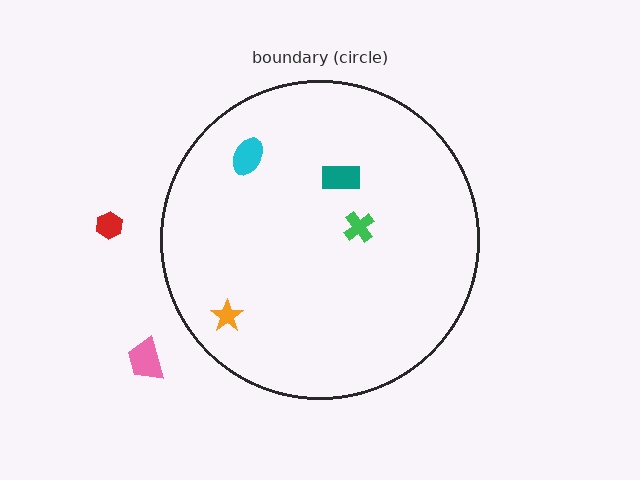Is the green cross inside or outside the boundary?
Inside.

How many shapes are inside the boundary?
4 inside, 2 outside.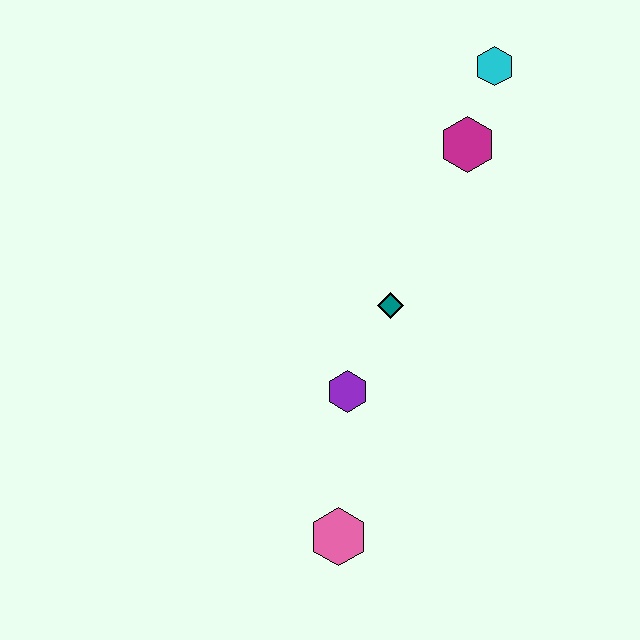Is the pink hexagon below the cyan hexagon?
Yes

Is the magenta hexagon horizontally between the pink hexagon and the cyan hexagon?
Yes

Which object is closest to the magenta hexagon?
The cyan hexagon is closest to the magenta hexagon.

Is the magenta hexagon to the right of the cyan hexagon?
No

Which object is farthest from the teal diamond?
The cyan hexagon is farthest from the teal diamond.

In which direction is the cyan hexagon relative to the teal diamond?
The cyan hexagon is above the teal diamond.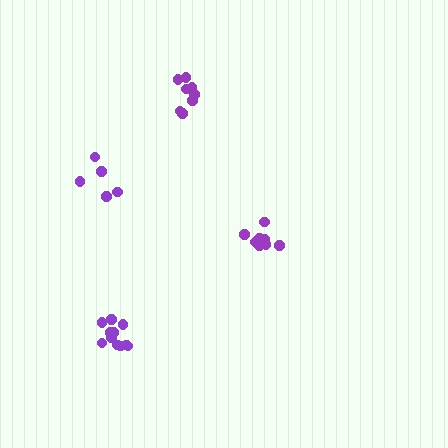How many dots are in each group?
Group 1: 8 dots, Group 2: 5 dots, Group 3: 11 dots, Group 4: 8 dots (32 total).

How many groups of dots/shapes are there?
There are 4 groups.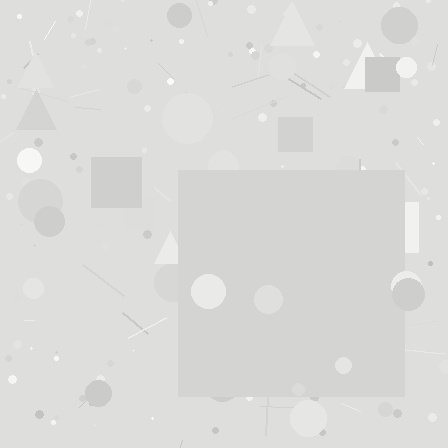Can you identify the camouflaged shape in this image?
The camouflaged shape is a square.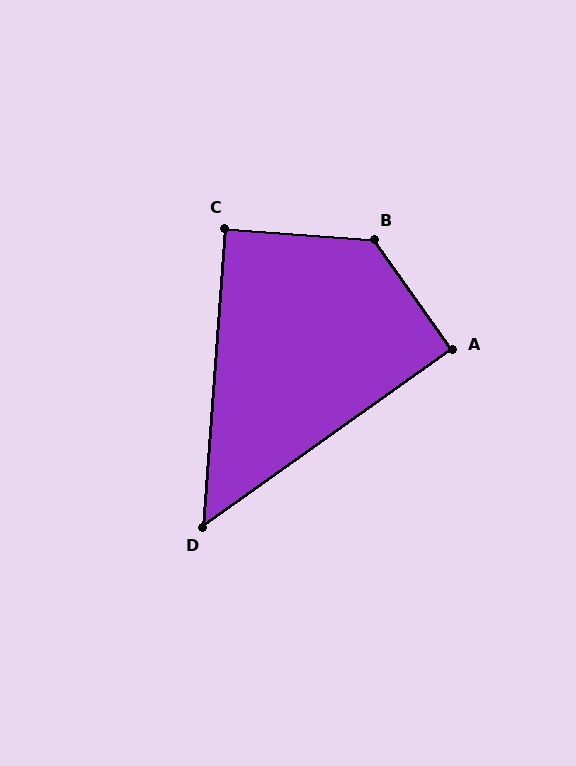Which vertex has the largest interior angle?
B, at approximately 130 degrees.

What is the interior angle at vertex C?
Approximately 90 degrees (approximately right).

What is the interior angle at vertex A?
Approximately 90 degrees (approximately right).